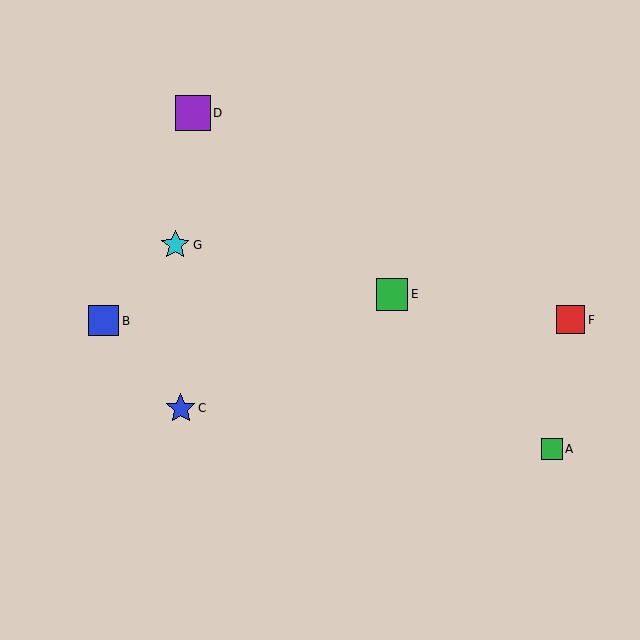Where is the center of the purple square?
The center of the purple square is at (193, 113).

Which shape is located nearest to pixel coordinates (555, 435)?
The green square (labeled A) at (552, 449) is nearest to that location.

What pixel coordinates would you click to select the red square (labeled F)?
Click at (571, 320) to select the red square F.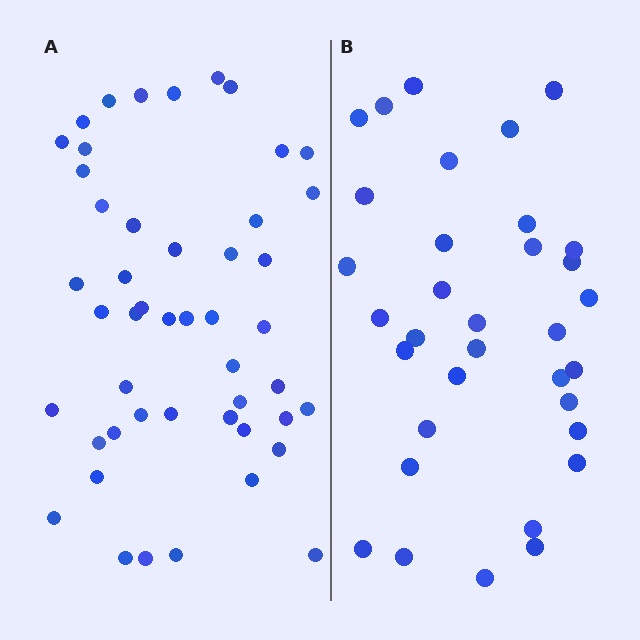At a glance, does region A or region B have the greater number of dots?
Region A (the left region) has more dots.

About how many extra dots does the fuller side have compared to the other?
Region A has approximately 15 more dots than region B.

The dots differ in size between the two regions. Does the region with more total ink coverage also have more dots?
No. Region B has more total ink coverage because its dots are larger, but region A actually contains more individual dots. Total area can be misleading — the number of items is what matters here.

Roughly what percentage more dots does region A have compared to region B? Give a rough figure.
About 40% more.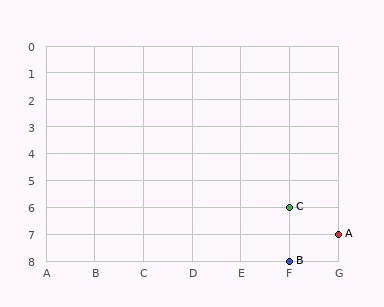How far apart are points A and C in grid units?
Points A and C are 1 column and 1 row apart (about 1.4 grid units diagonally).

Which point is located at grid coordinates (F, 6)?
Point C is at (F, 6).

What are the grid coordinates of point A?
Point A is at grid coordinates (G, 7).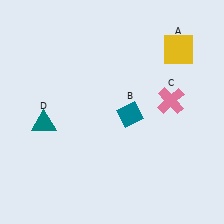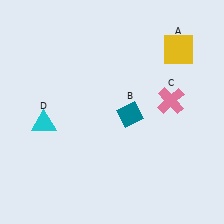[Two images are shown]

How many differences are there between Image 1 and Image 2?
There is 1 difference between the two images.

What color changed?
The triangle (D) changed from teal in Image 1 to cyan in Image 2.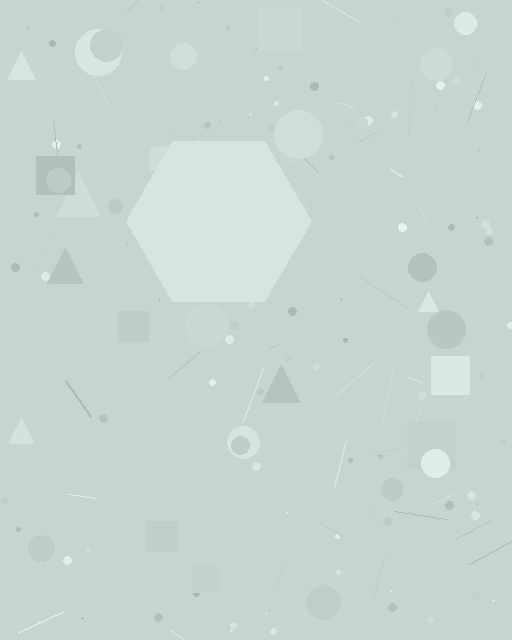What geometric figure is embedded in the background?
A hexagon is embedded in the background.